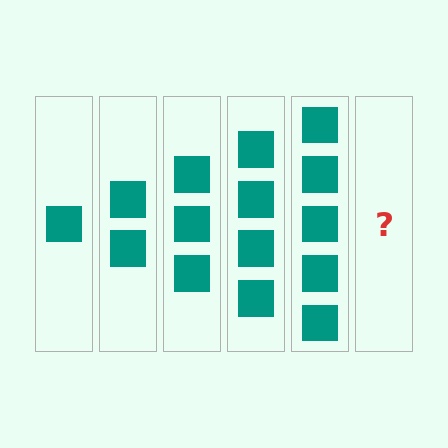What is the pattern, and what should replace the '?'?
The pattern is that each step adds one more square. The '?' should be 6 squares.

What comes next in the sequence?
The next element should be 6 squares.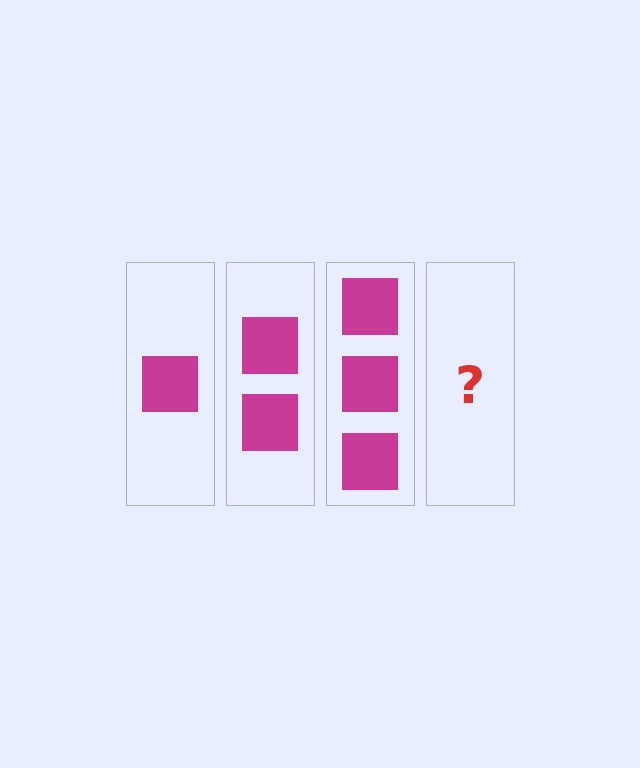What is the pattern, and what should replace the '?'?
The pattern is that each step adds one more square. The '?' should be 4 squares.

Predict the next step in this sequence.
The next step is 4 squares.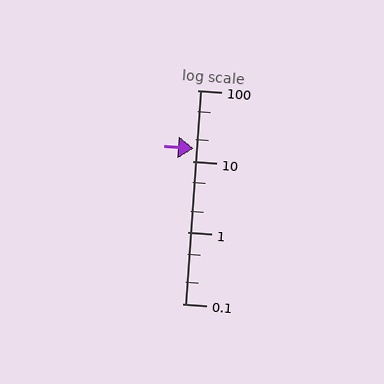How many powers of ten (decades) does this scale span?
The scale spans 3 decades, from 0.1 to 100.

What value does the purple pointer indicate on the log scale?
The pointer indicates approximately 15.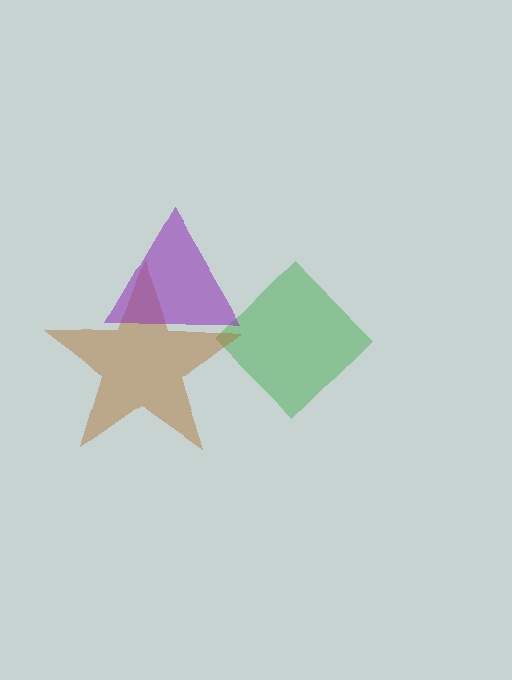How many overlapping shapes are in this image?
There are 3 overlapping shapes in the image.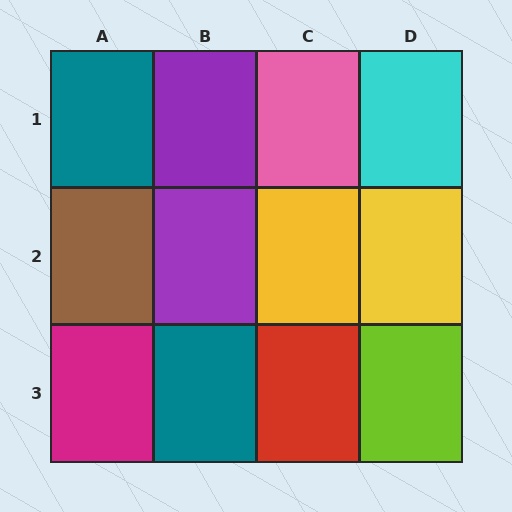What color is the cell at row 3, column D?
Lime.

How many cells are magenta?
1 cell is magenta.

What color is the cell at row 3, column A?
Magenta.